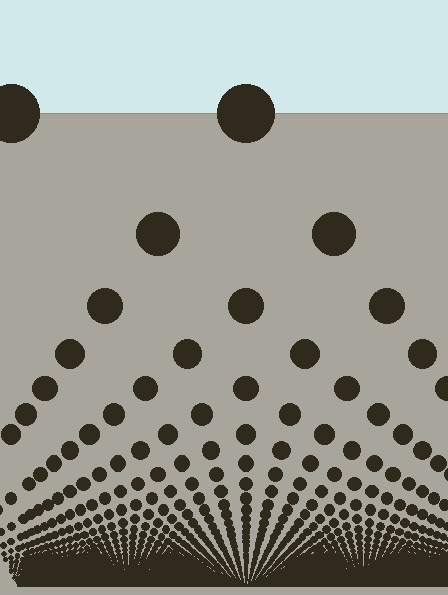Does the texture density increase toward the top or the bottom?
Density increases toward the bottom.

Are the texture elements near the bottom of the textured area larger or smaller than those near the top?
Smaller. The gradient is inverted — elements near the bottom are smaller and denser.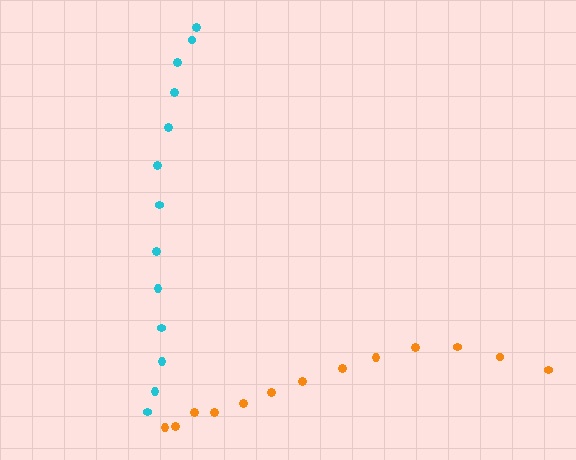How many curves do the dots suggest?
There are 2 distinct paths.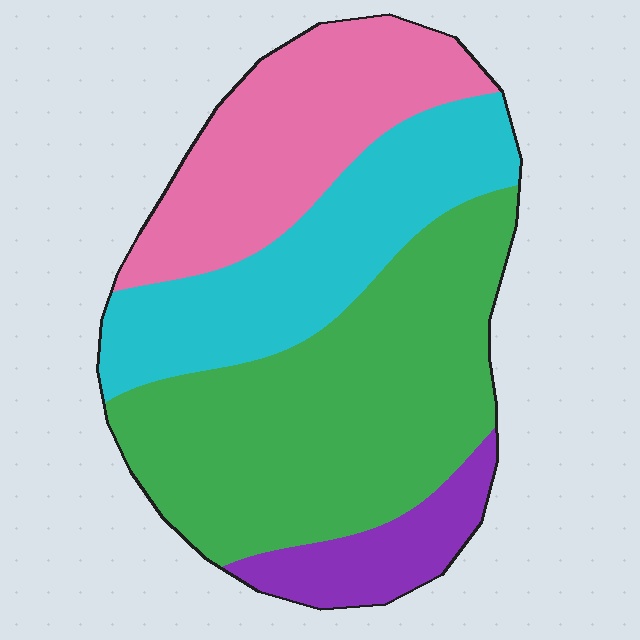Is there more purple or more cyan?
Cyan.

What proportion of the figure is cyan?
Cyan takes up less than a quarter of the figure.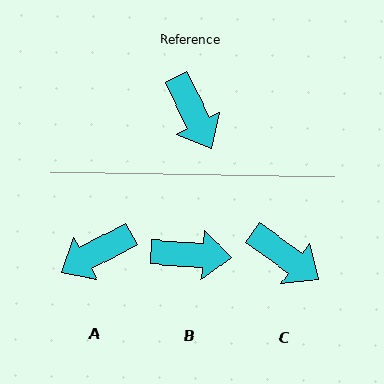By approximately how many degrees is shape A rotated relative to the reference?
Approximately 87 degrees clockwise.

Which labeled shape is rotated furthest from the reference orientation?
A, about 87 degrees away.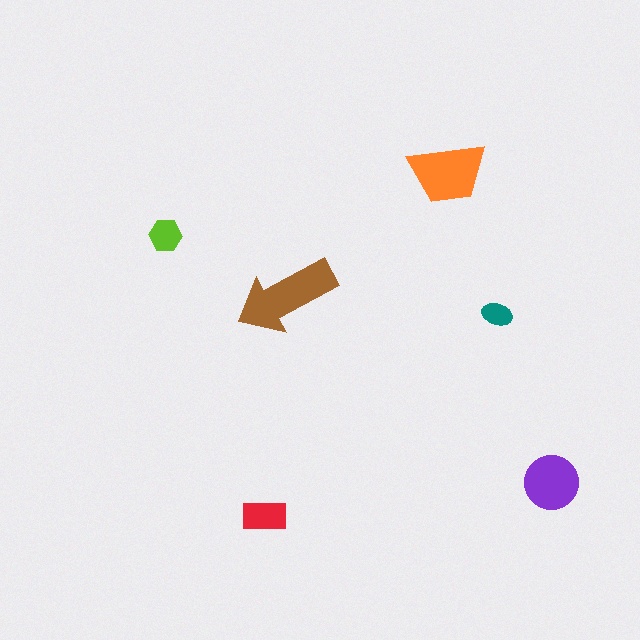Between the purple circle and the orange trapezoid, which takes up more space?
The orange trapezoid.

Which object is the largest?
The brown arrow.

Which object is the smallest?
The teal ellipse.